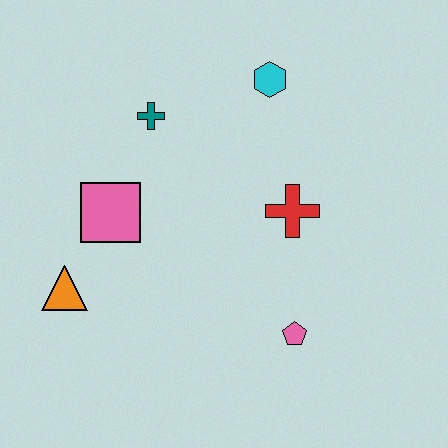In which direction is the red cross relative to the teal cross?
The red cross is to the right of the teal cross.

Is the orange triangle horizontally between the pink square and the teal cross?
No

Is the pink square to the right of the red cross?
No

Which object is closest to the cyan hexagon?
The teal cross is closest to the cyan hexagon.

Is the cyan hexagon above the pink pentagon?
Yes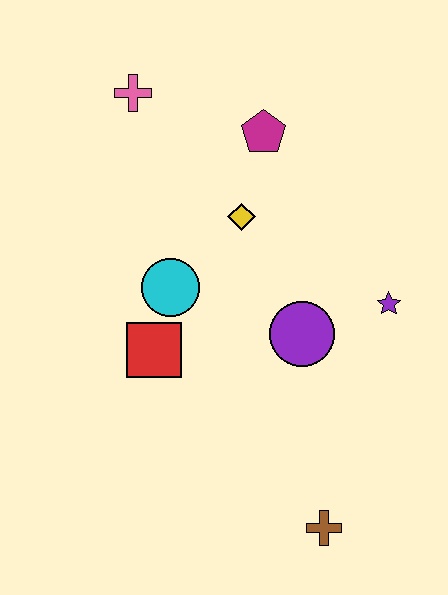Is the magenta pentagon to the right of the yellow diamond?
Yes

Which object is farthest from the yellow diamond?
The brown cross is farthest from the yellow diamond.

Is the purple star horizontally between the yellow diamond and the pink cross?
No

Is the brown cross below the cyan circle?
Yes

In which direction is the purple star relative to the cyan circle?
The purple star is to the right of the cyan circle.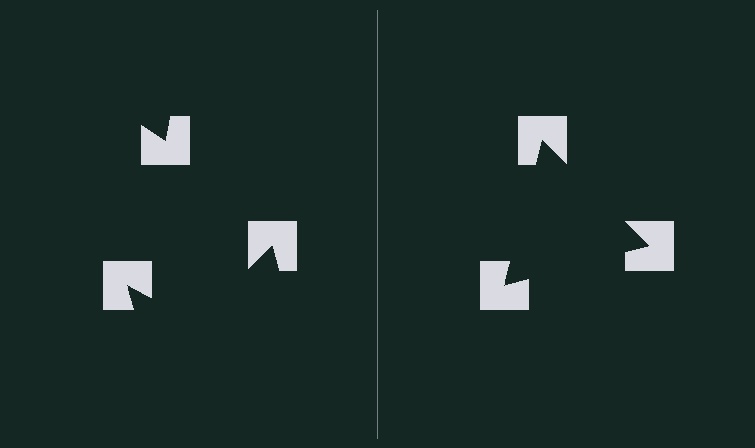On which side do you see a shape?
An illusory triangle appears on the right side. On the left side the wedge cuts are rotated, so no coherent shape forms.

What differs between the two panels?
The notched squares are positioned identically on both sides; only the wedge orientations differ. On the right they align to a triangle; on the left they are misaligned.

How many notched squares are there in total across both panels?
6 — 3 on each side.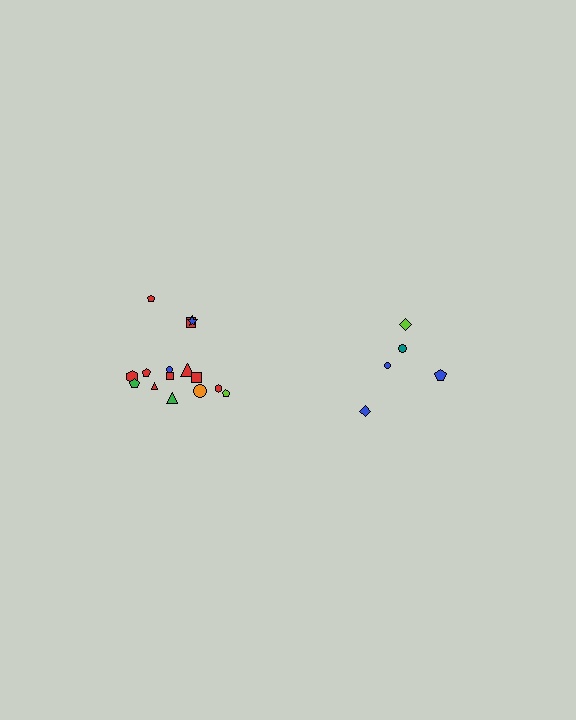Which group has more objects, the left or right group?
The left group.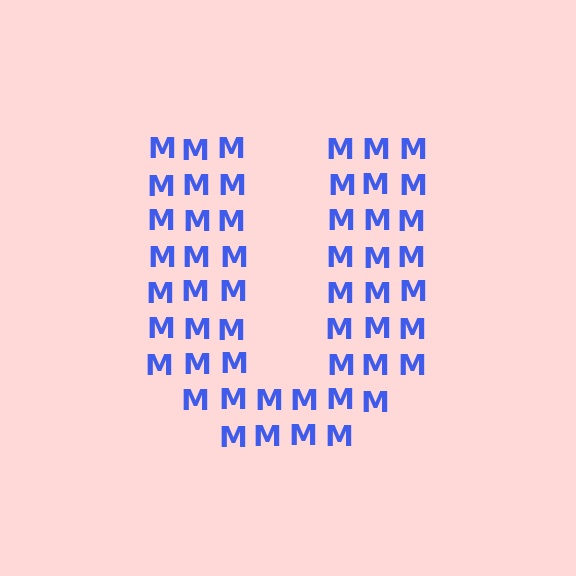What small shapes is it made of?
It is made of small letter M's.